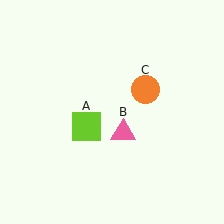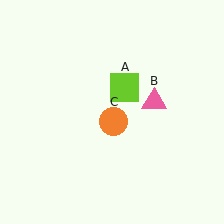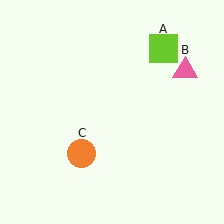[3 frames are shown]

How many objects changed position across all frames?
3 objects changed position: lime square (object A), pink triangle (object B), orange circle (object C).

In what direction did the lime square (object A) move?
The lime square (object A) moved up and to the right.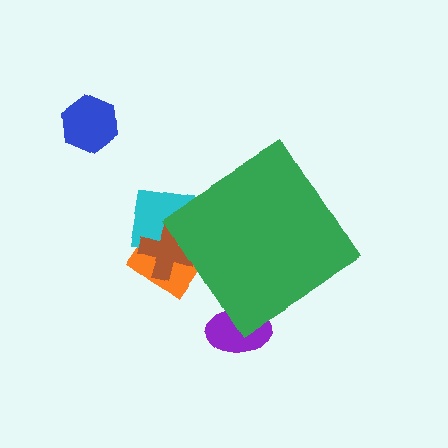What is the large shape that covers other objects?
A green diamond.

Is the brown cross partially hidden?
Yes, the brown cross is partially hidden behind the green diamond.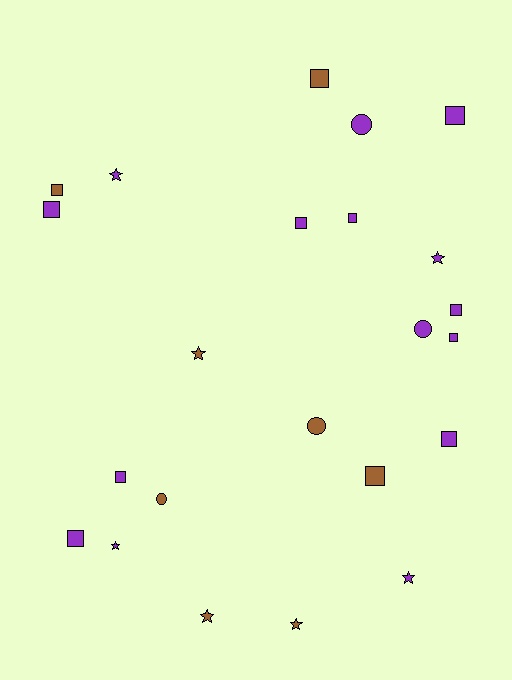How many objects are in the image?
There are 23 objects.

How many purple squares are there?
There are 9 purple squares.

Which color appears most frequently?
Purple, with 15 objects.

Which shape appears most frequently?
Square, with 12 objects.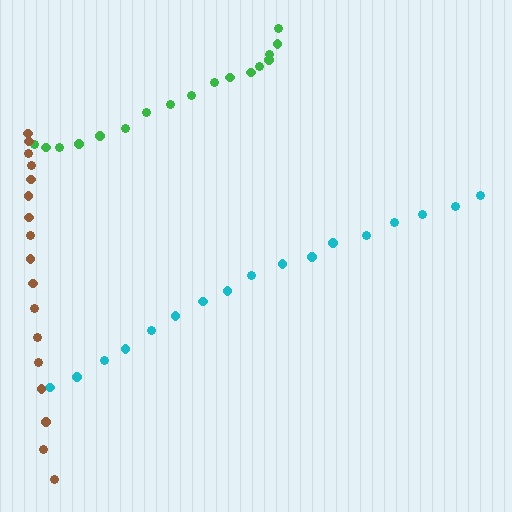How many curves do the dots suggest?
There are 3 distinct paths.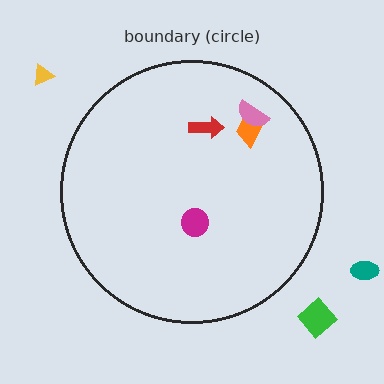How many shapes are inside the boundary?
4 inside, 3 outside.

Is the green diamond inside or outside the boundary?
Outside.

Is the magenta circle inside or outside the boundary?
Inside.